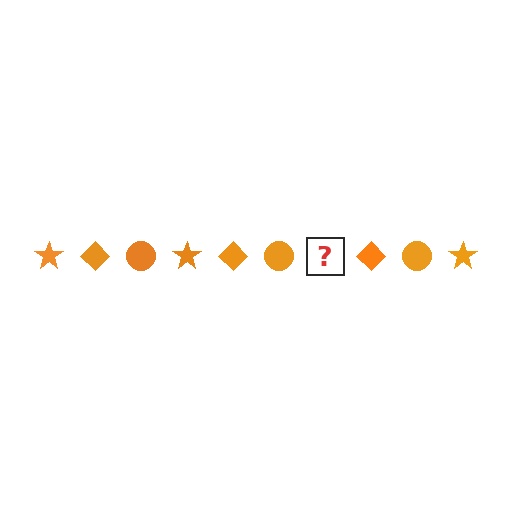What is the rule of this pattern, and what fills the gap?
The rule is that the pattern cycles through star, diamond, circle shapes in orange. The gap should be filled with an orange star.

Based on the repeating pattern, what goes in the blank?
The blank should be an orange star.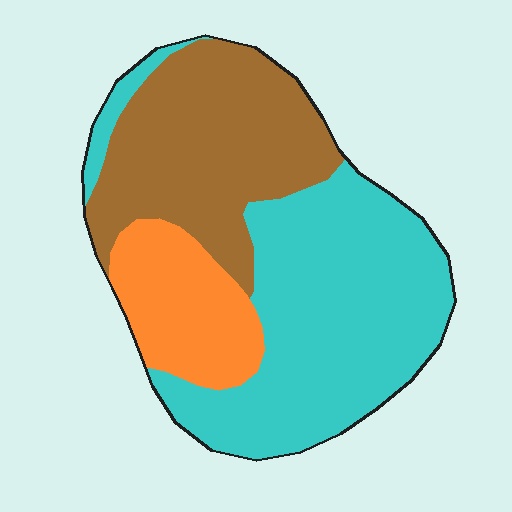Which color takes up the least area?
Orange, at roughly 15%.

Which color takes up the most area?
Cyan, at roughly 50%.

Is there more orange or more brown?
Brown.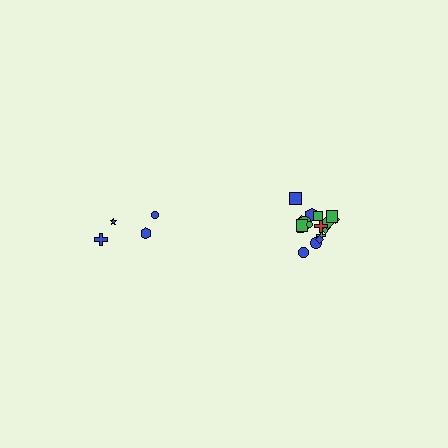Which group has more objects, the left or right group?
The right group.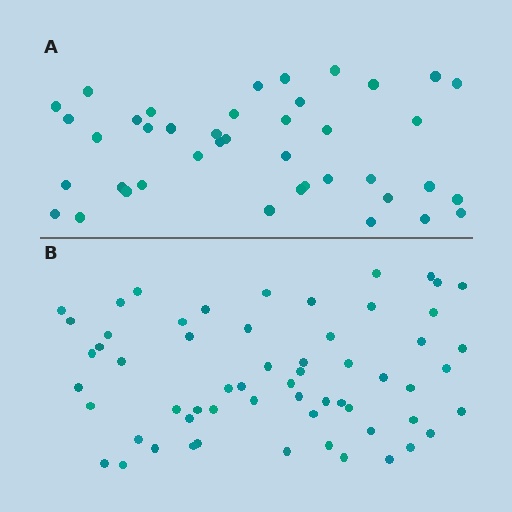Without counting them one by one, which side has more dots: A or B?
Region B (the bottom region) has more dots.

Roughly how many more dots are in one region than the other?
Region B has approximately 20 more dots than region A.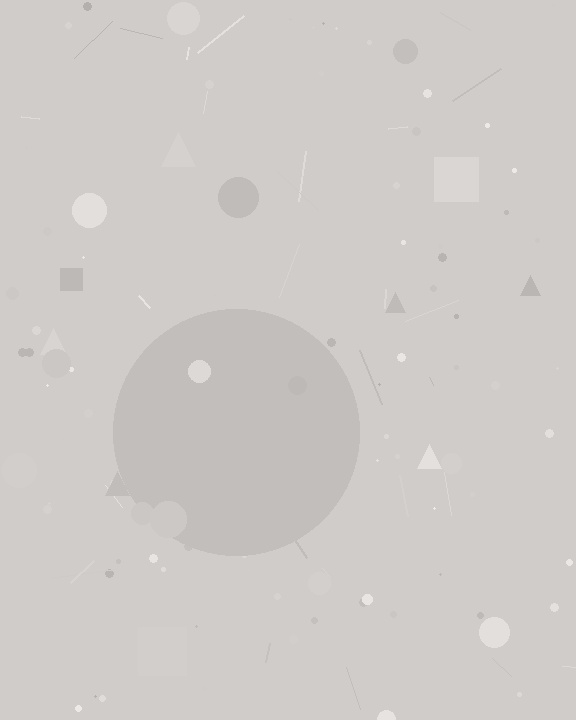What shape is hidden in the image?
A circle is hidden in the image.